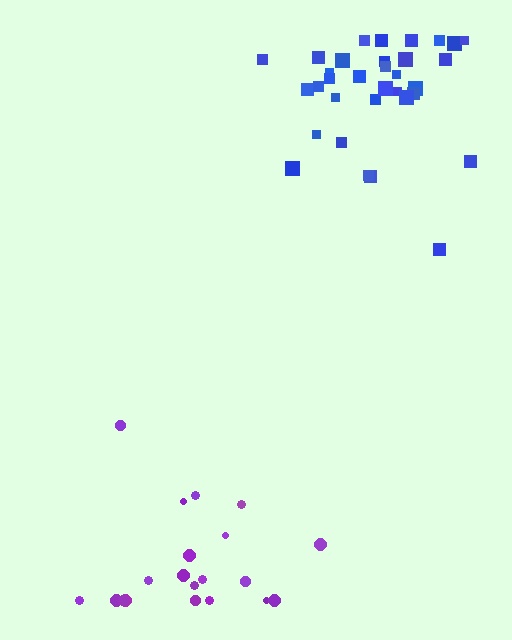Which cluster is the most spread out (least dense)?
Purple.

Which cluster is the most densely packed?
Blue.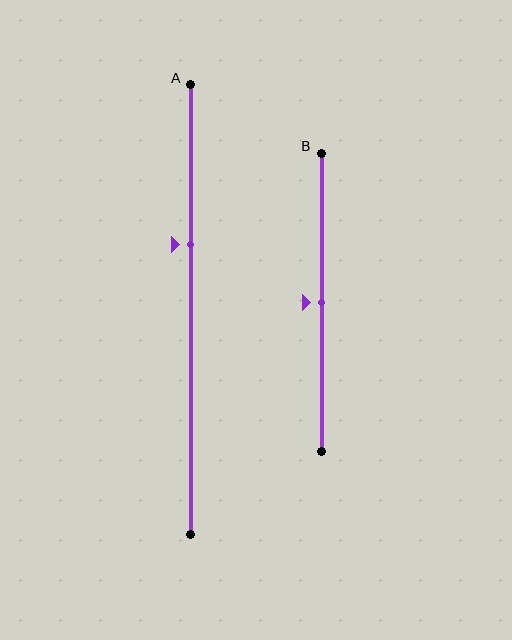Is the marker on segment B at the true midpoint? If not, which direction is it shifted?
Yes, the marker on segment B is at the true midpoint.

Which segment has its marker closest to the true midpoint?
Segment B has its marker closest to the true midpoint.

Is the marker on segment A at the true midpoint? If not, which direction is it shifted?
No, the marker on segment A is shifted upward by about 14% of the segment length.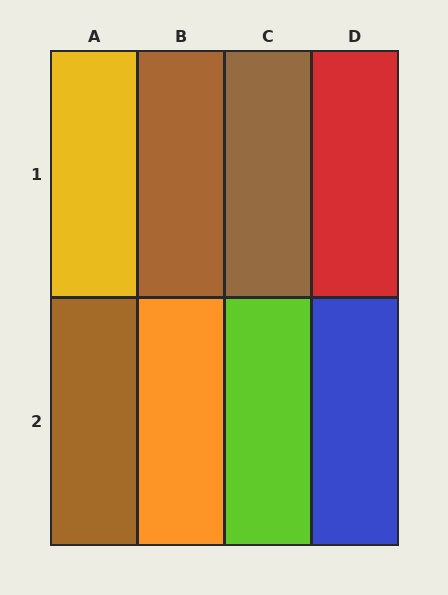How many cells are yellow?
1 cell is yellow.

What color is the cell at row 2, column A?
Brown.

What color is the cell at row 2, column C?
Lime.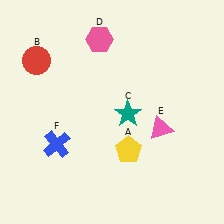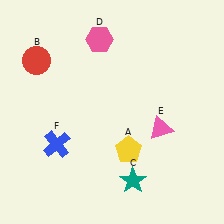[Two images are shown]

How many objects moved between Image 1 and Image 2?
1 object moved between the two images.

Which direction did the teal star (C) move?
The teal star (C) moved down.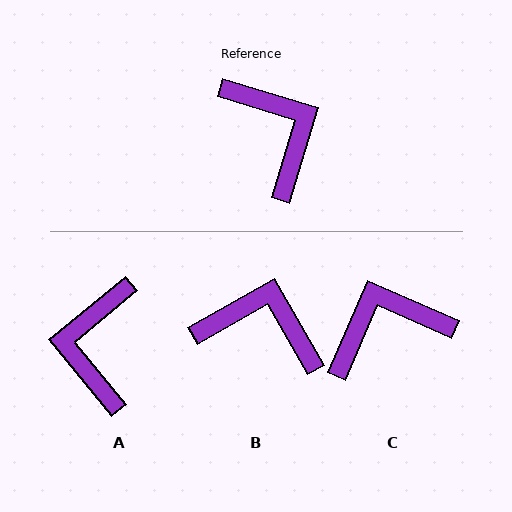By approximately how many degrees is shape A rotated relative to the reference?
Approximately 146 degrees counter-clockwise.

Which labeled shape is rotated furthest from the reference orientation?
A, about 146 degrees away.